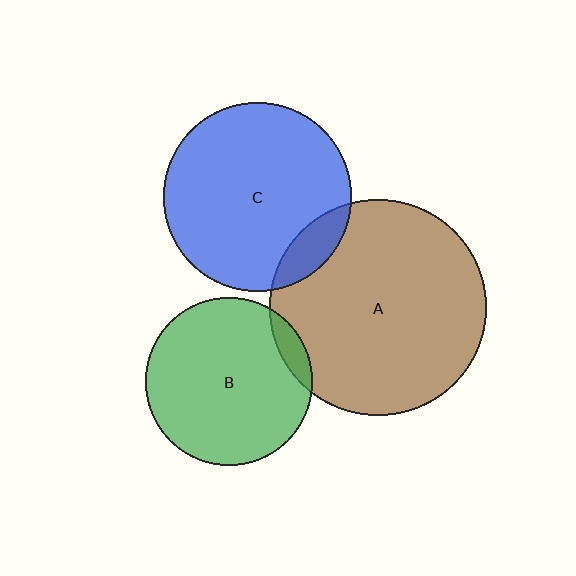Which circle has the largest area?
Circle A (brown).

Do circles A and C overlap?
Yes.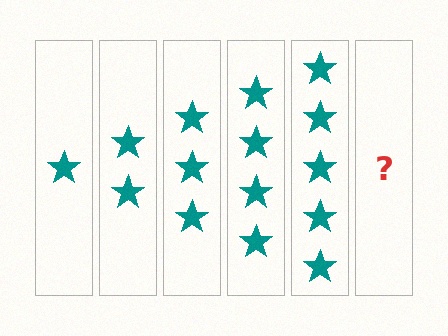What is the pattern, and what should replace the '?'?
The pattern is that each step adds one more star. The '?' should be 6 stars.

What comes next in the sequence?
The next element should be 6 stars.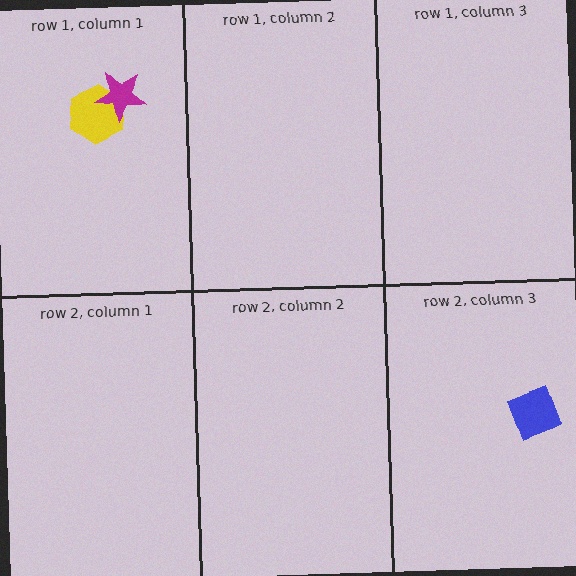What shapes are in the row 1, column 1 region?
The yellow hexagon, the magenta star.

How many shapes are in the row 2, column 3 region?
1.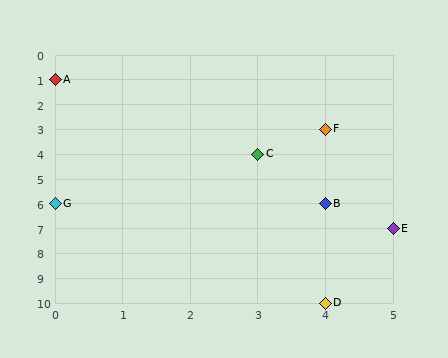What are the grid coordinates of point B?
Point B is at grid coordinates (4, 6).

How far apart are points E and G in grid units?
Points E and G are 5 columns and 1 row apart (about 5.1 grid units diagonally).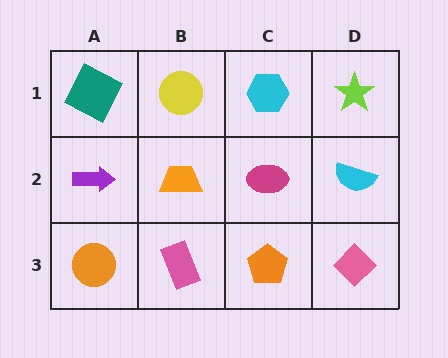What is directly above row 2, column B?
A yellow circle.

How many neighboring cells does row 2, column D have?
3.